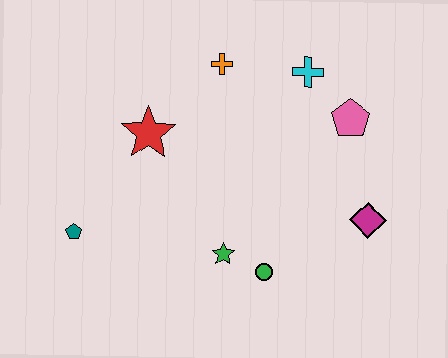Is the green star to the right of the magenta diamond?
No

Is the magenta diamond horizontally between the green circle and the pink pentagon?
No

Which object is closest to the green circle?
The green star is closest to the green circle.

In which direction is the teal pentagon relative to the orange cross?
The teal pentagon is below the orange cross.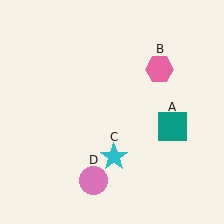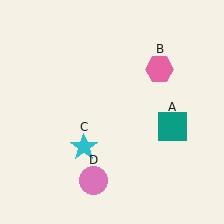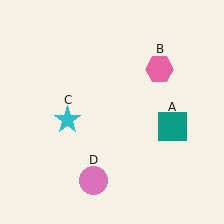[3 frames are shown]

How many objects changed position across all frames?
1 object changed position: cyan star (object C).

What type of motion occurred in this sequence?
The cyan star (object C) rotated clockwise around the center of the scene.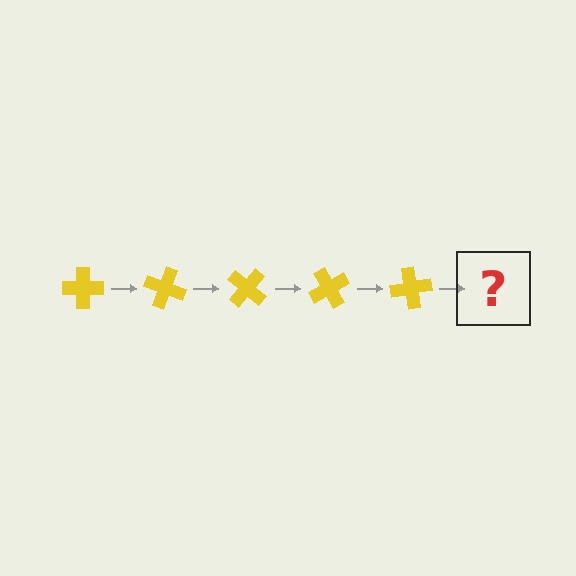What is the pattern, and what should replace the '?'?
The pattern is that the cross rotates 20 degrees each step. The '?' should be a yellow cross rotated 100 degrees.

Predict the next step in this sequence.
The next step is a yellow cross rotated 100 degrees.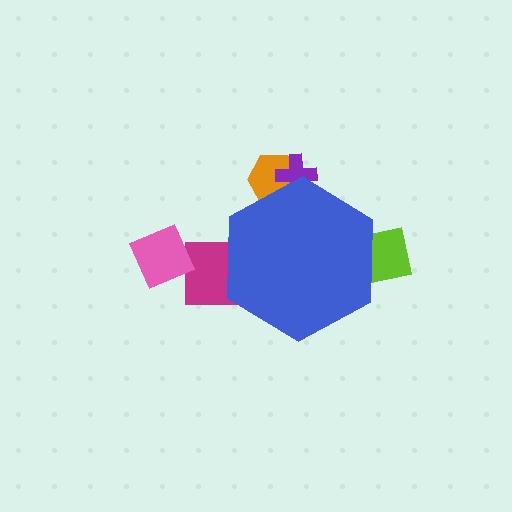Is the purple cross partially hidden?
Yes, the purple cross is partially hidden behind the blue hexagon.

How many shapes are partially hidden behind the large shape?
4 shapes are partially hidden.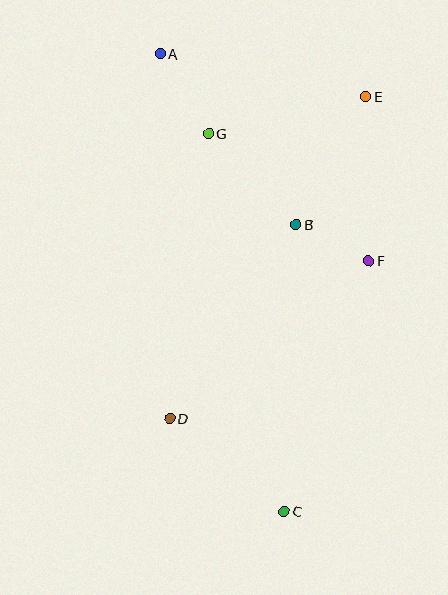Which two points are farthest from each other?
Points A and C are farthest from each other.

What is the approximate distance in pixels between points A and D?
The distance between A and D is approximately 365 pixels.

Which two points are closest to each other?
Points B and F are closest to each other.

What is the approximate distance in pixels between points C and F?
The distance between C and F is approximately 264 pixels.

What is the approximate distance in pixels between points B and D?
The distance between B and D is approximately 232 pixels.